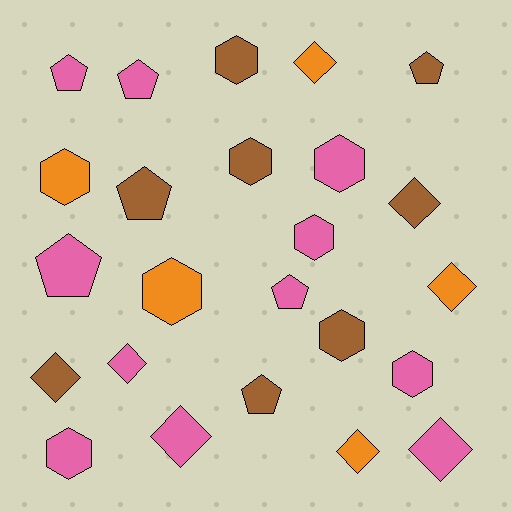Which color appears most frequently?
Pink, with 11 objects.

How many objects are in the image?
There are 24 objects.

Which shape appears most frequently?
Hexagon, with 9 objects.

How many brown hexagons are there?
There are 3 brown hexagons.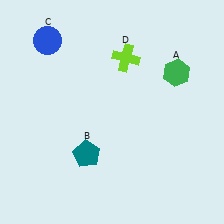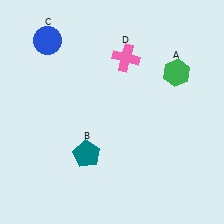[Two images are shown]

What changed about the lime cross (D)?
In Image 1, D is lime. In Image 2, it changed to pink.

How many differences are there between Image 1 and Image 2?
There is 1 difference between the two images.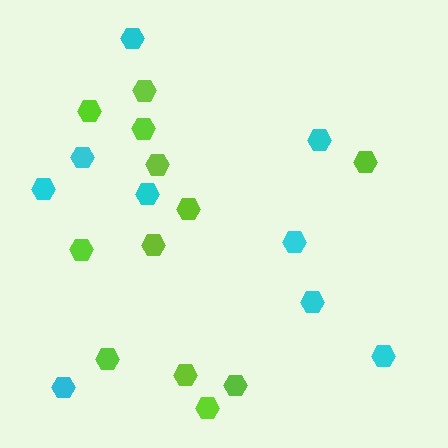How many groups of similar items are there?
There are 2 groups: one group of cyan hexagons (9) and one group of lime hexagons (12).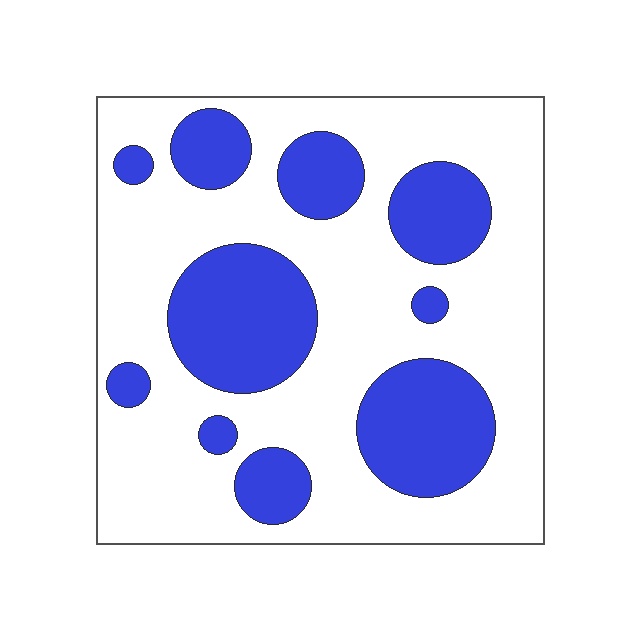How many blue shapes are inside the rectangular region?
10.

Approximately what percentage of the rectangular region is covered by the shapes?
Approximately 30%.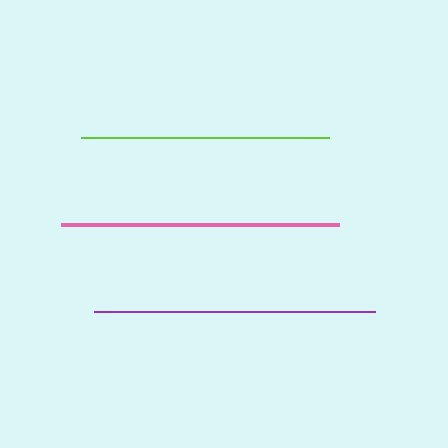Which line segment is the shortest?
The lime line is the shortest at approximately 248 pixels.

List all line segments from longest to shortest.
From longest to shortest: purple, pink, lime.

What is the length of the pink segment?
The pink segment is approximately 278 pixels long.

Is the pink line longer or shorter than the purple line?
The purple line is longer than the pink line.